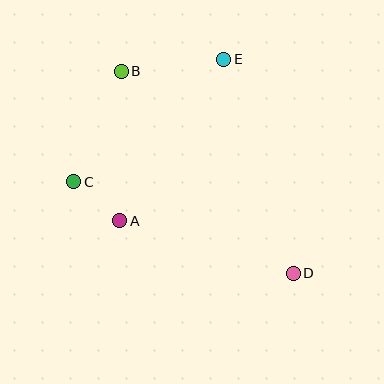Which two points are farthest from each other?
Points B and D are farthest from each other.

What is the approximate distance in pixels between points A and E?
The distance between A and E is approximately 192 pixels.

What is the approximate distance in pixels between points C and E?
The distance between C and E is approximately 194 pixels.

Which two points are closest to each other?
Points A and C are closest to each other.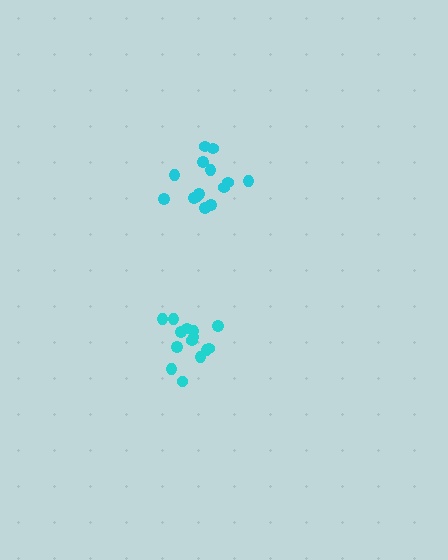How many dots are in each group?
Group 1: 14 dots, Group 2: 14 dots (28 total).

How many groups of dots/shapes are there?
There are 2 groups.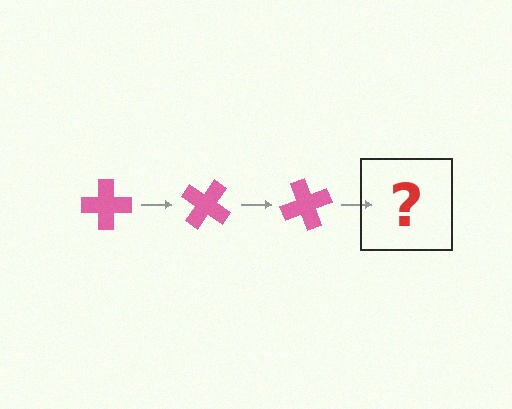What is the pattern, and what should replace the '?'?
The pattern is that the cross rotates 35 degrees each step. The '?' should be a pink cross rotated 105 degrees.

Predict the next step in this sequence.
The next step is a pink cross rotated 105 degrees.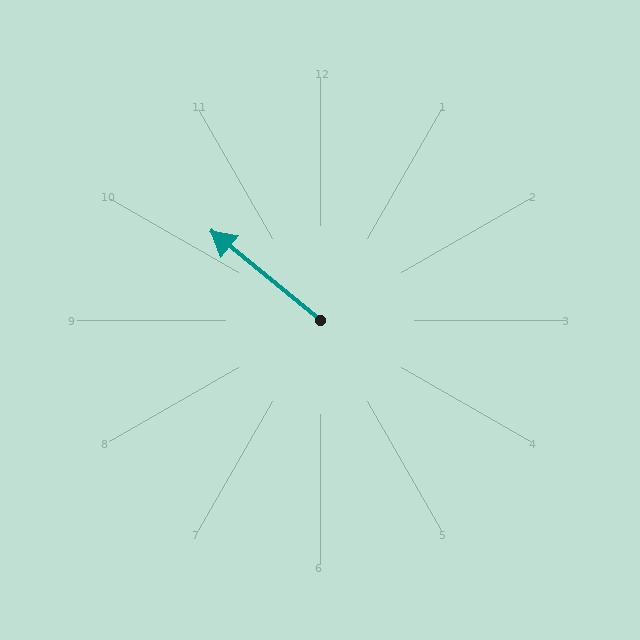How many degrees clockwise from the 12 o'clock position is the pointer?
Approximately 309 degrees.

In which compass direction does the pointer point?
Northwest.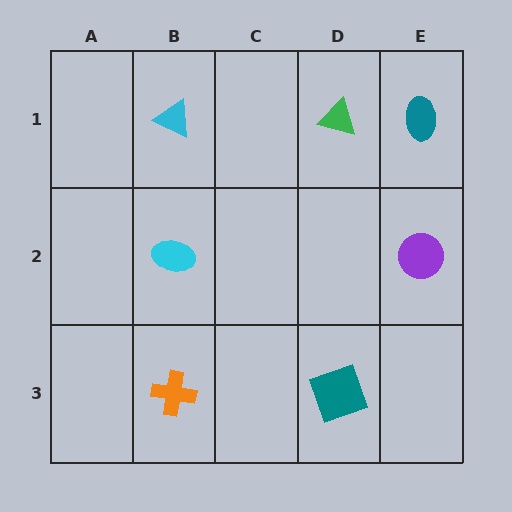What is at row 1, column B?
A cyan triangle.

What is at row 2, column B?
A cyan ellipse.